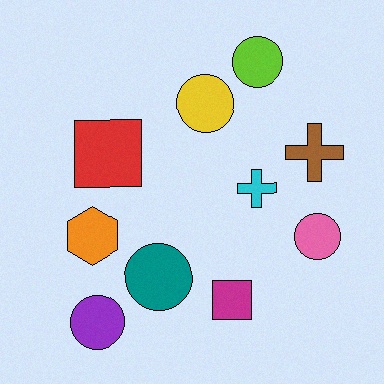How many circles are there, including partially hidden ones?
There are 5 circles.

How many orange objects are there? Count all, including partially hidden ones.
There is 1 orange object.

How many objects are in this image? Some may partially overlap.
There are 10 objects.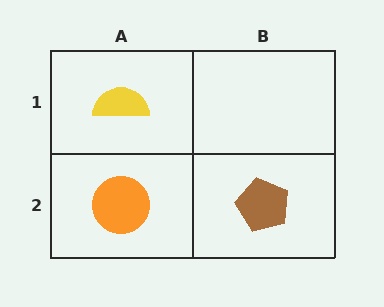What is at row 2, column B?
A brown pentagon.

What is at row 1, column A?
A yellow semicircle.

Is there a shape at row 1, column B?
No, that cell is empty.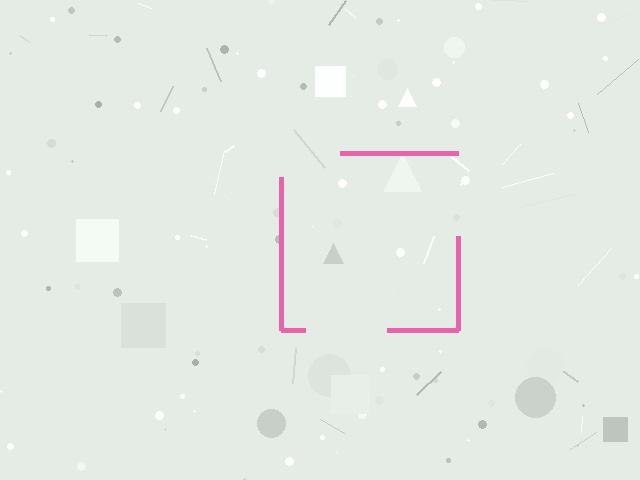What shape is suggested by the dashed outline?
The dashed outline suggests a square.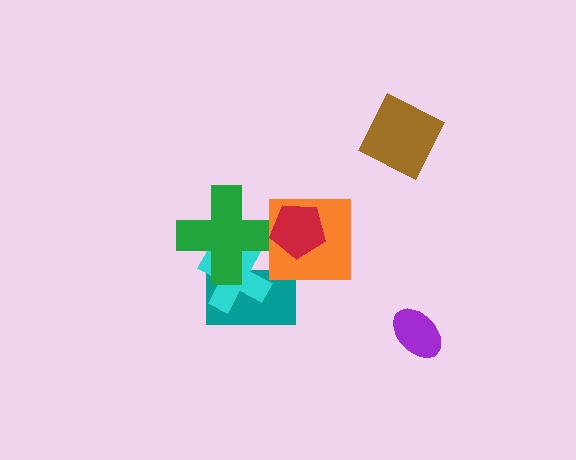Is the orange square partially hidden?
Yes, it is partially covered by another shape.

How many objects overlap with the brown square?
0 objects overlap with the brown square.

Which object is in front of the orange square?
The red pentagon is in front of the orange square.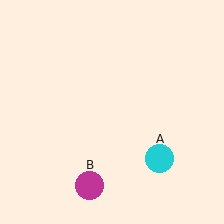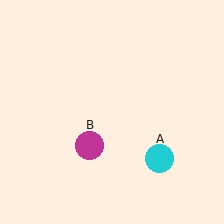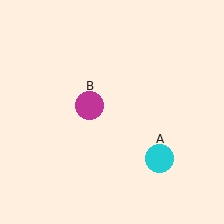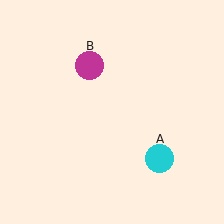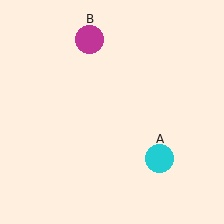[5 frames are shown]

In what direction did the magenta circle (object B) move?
The magenta circle (object B) moved up.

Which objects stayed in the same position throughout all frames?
Cyan circle (object A) remained stationary.